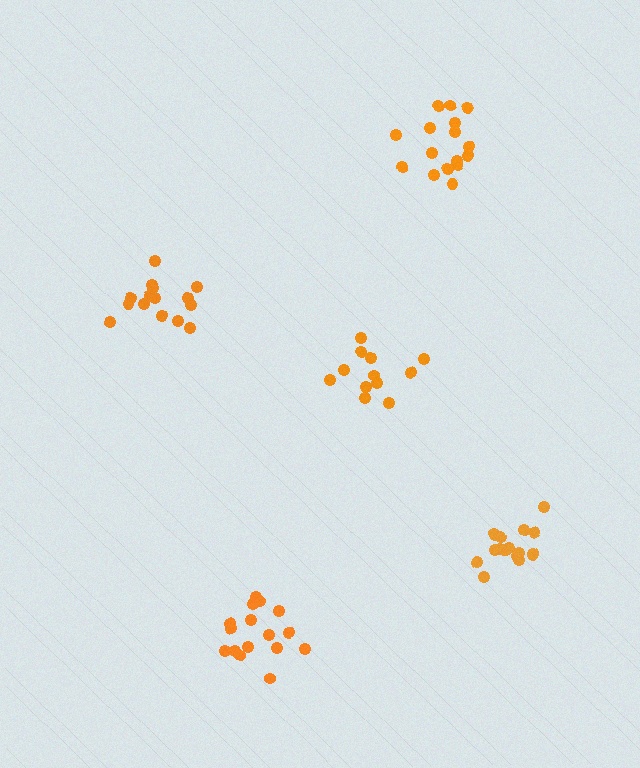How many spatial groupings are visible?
There are 5 spatial groupings.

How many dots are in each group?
Group 1: 15 dots, Group 2: 16 dots, Group 3: 12 dots, Group 4: 18 dots, Group 5: 16 dots (77 total).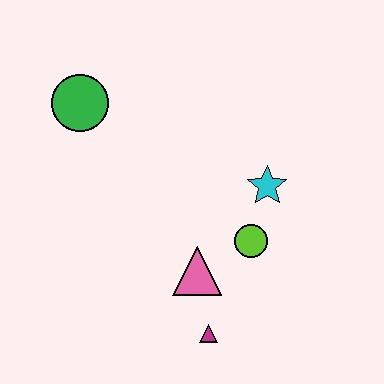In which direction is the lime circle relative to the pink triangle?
The lime circle is to the right of the pink triangle.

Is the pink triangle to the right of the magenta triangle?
No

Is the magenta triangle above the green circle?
No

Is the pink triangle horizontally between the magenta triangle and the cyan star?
No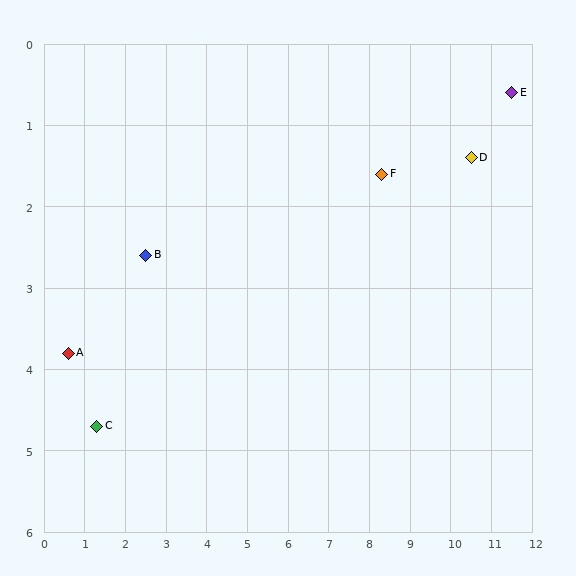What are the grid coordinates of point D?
Point D is at approximately (10.5, 1.4).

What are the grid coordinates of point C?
Point C is at approximately (1.3, 4.7).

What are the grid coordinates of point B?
Point B is at approximately (2.5, 2.6).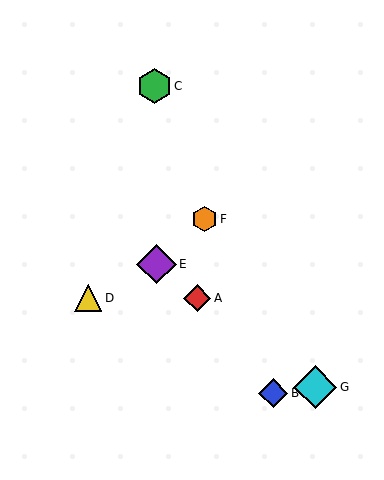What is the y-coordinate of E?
Object E is at y≈264.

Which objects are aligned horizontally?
Objects A, D are aligned horizontally.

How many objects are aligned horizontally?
2 objects (A, D) are aligned horizontally.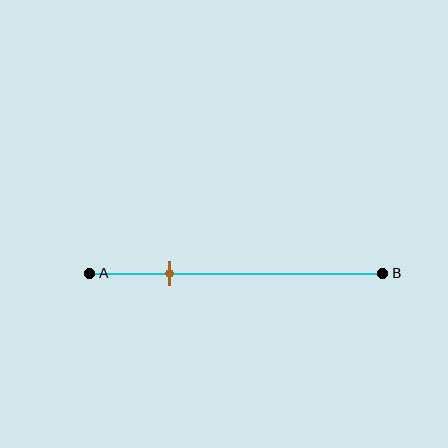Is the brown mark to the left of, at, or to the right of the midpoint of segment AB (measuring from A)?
The brown mark is to the left of the midpoint of segment AB.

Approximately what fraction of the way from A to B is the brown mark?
The brown mark is approximately 25% of the way from A to B.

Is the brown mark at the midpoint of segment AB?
No, the mark is at about 25% from A, not at the 50% midpoint.